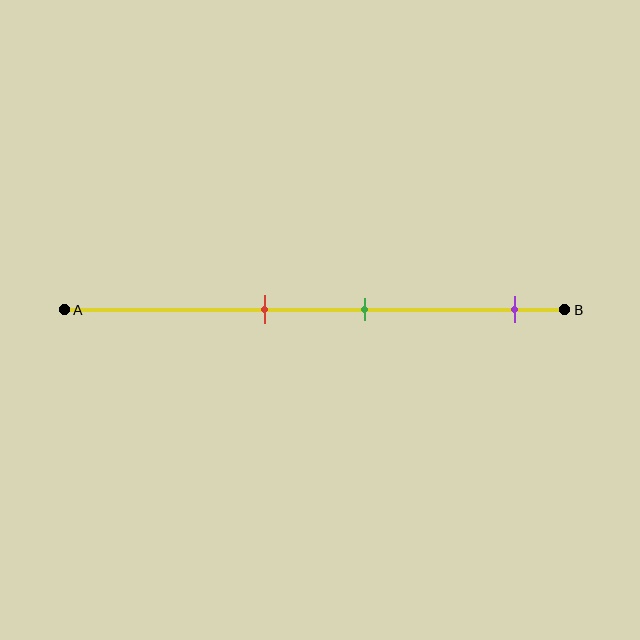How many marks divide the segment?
There are 3 marks dividing the segment.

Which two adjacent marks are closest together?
The red and green marks are the closest adjacent pair.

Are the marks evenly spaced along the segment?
No, the marks are not evenly spaced.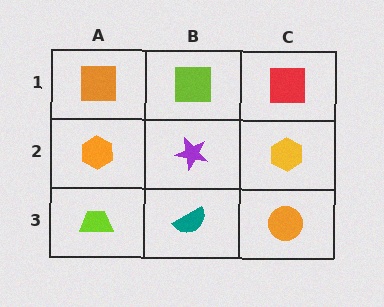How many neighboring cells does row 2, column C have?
3.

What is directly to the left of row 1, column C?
A lime square.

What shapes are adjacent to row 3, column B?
A purple star (row 2, column B), a lime trapezoid (row 3, column A), an orange circle (row 3, column C).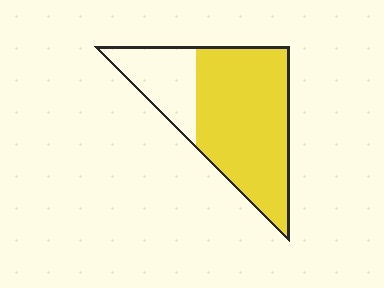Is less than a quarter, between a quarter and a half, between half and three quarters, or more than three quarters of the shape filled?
Between half and three quarters.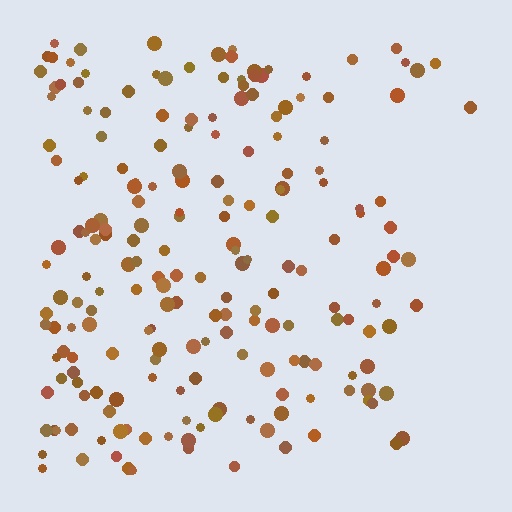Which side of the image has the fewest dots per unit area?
The right.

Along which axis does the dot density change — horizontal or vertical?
Horizontal.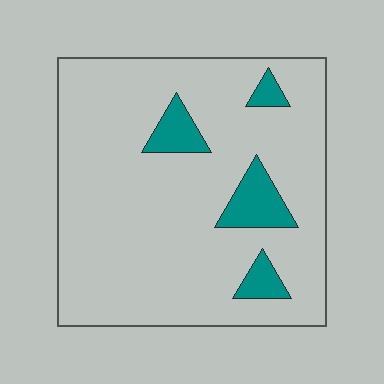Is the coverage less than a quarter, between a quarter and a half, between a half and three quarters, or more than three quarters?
Less than a quarter.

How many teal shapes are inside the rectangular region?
4.